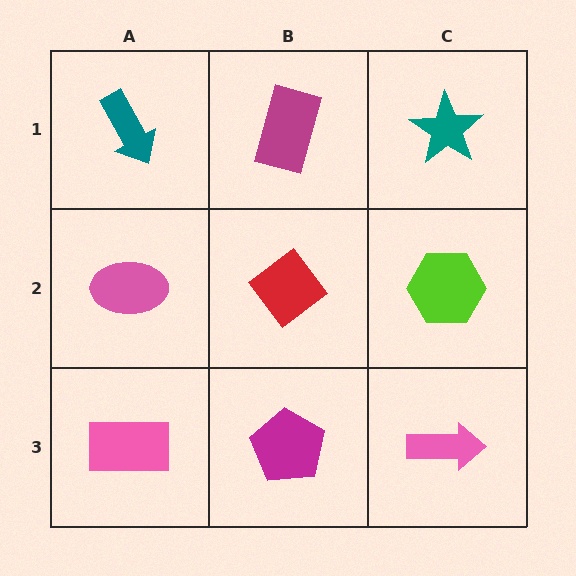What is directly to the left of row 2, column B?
A pink ellipse.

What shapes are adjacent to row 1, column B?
A red diamond (row 2, column B), a teal arrow (row 1, column A), a teal star (row 1, column C).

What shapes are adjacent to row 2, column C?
A teal star (row 1, column C), a pink arrow (row 3, column C), a red diamond (row 2, column B).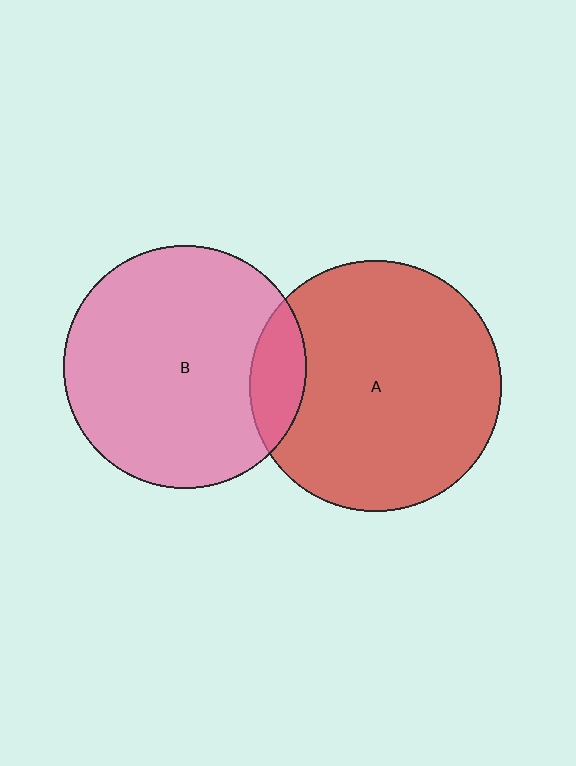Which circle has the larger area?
Circle A (red).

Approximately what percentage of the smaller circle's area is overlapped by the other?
Approximately 15%.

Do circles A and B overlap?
Yes.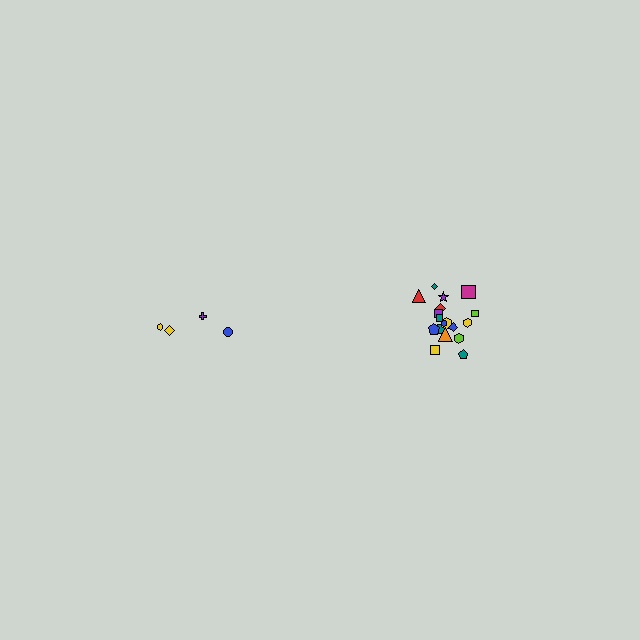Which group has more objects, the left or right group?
The right group.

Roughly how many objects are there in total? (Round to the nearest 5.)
Roughly 20 objects in total.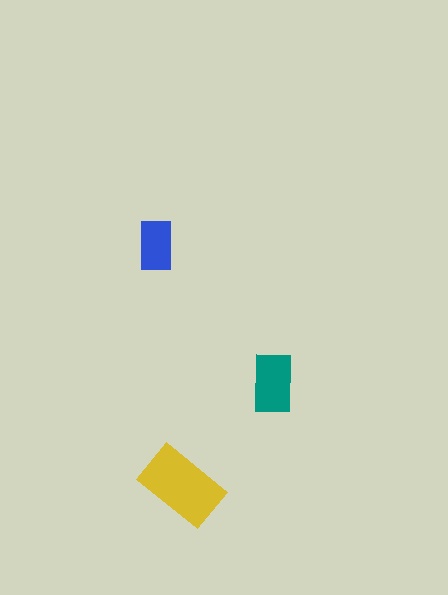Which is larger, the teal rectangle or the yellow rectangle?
The yellow one.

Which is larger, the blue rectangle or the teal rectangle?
The teal one.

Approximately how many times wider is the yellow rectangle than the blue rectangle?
About 1.5 times wider.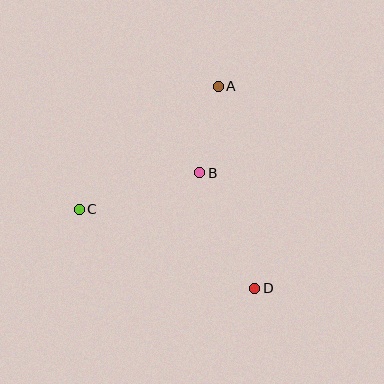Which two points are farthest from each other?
Points A and D are farthest from each other.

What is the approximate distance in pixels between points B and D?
The distance between B and D is approximately 128 pixels.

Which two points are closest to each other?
Points A and B are closest to each other.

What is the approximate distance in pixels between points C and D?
The distance between C and D is approximately 192 pixels.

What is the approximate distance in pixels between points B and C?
The distance between B and C is approximately 126 pixels.